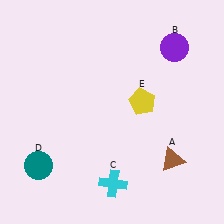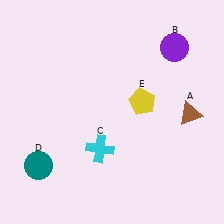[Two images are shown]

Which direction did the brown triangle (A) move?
The brown triangle (A) moved up.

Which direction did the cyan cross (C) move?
The cyan cross (C) moved up.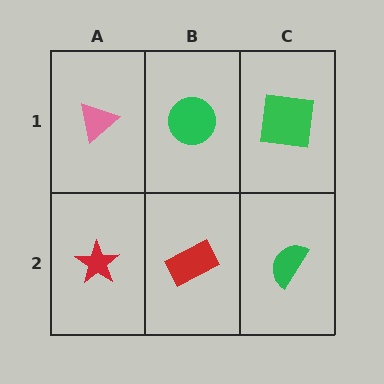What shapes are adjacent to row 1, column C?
A green semicircle (row 2, column C), a green circle (row 1, column B).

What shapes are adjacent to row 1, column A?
A red star (row 2, column A), a green circle (row 1, column B).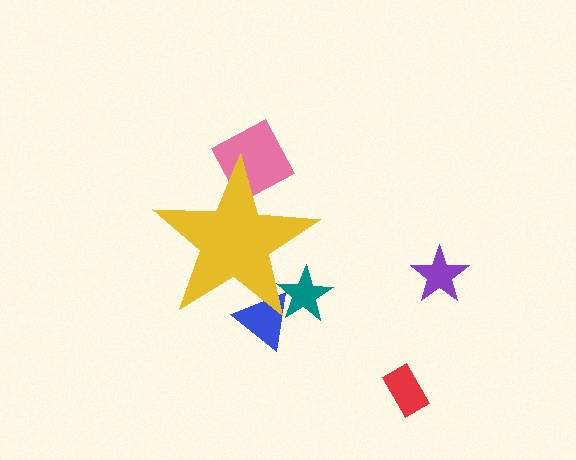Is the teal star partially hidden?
Yes, the teal star is partially hidden behind the yellow star.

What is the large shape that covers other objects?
A yellow star.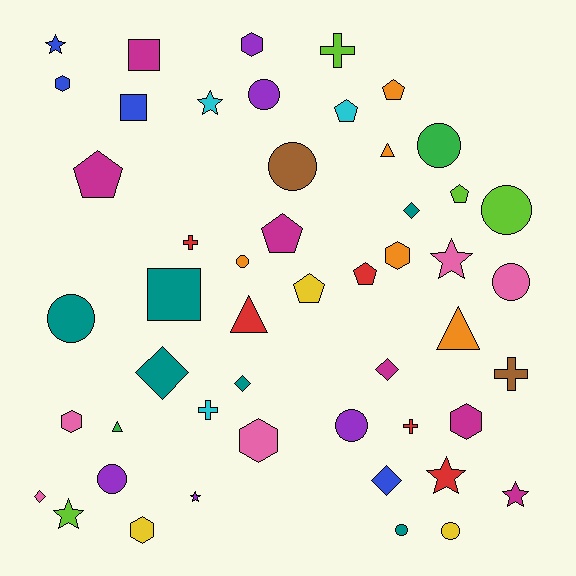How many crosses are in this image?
There are 5 crosses.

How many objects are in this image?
There are 50 objects.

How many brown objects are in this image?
There are 2 brown objects.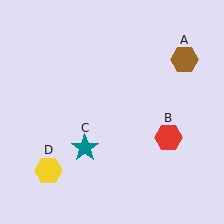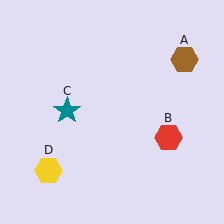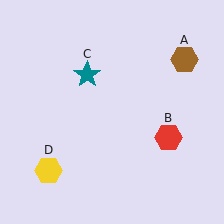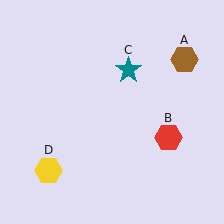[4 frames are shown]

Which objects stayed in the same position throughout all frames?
Brown hexagon (object A) and red hexagon (object B) and yellow hexagon (object D) remained stationary.